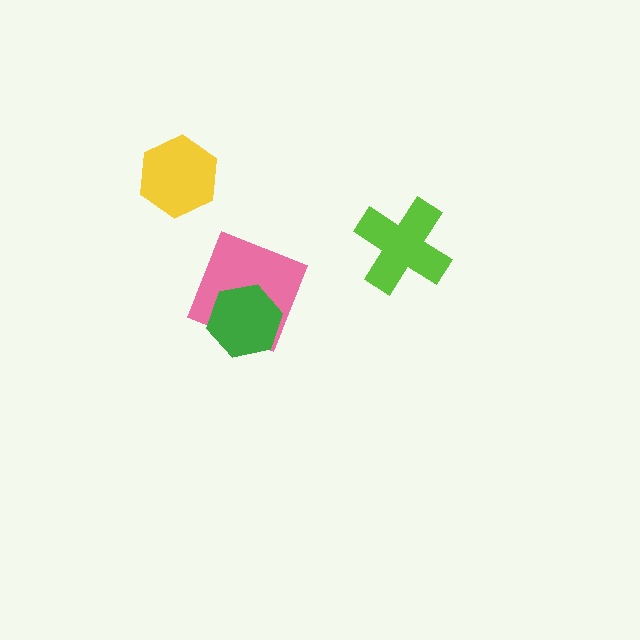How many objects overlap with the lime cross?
0 objects overlap with the lime cross.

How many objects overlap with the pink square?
1 object overlaps with the pink square.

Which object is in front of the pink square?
The green hexagon is in front of the pink square.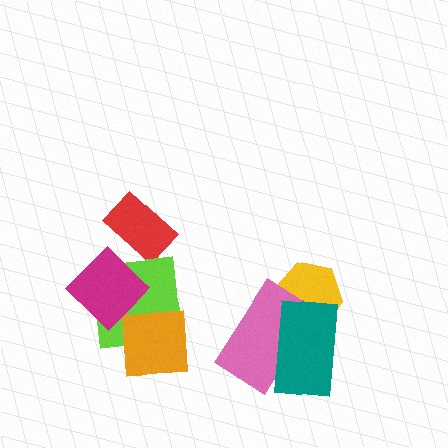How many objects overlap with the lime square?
2 objects overlap with the lime square.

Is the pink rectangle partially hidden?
Yes, it is partially covered by another shape.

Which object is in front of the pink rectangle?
The teal rectangle is in front of the pink rectangle.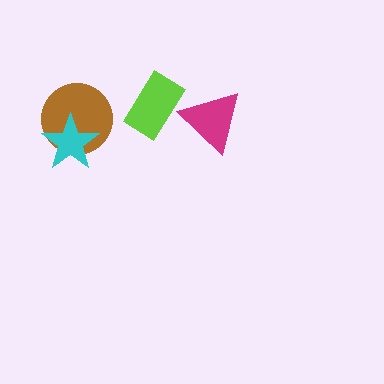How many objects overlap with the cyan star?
1 object overlaps with the cyan star.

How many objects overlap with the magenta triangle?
1 object overlaps with the magenta triangle.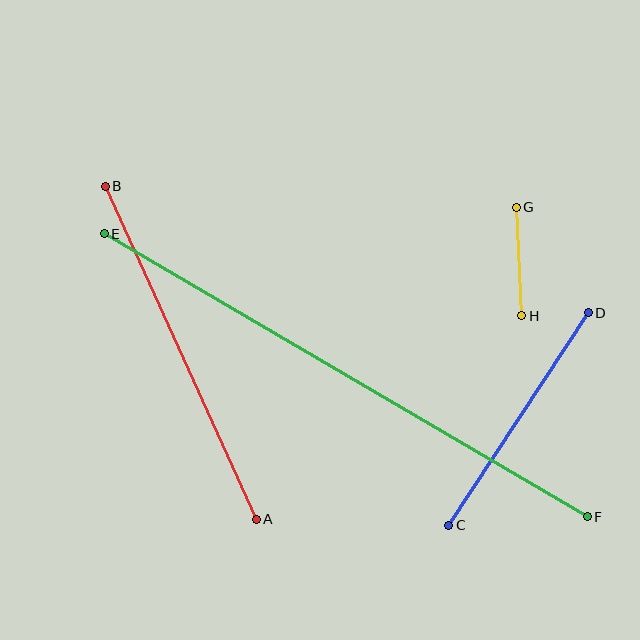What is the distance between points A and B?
The distance is approximately 366 pixels.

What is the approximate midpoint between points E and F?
The midpoint is at approximately (346, 375) pixels.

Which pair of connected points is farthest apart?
Points E and F are farthest apart.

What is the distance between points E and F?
The distance is approximately 560 pixels.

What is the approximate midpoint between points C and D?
The midpoint is at approximately (519, 419) pixels.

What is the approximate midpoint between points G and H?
The midpoint is at approximately (519, 261) pixels.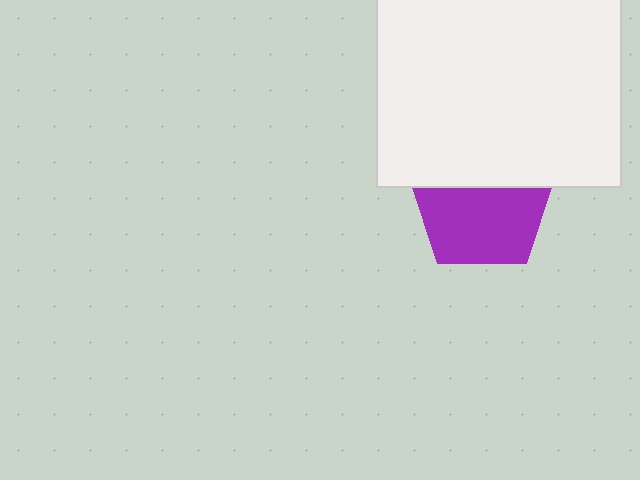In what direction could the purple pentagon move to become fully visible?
The purple pentagon could move down. That would shift it out from behind the white rectangle entirely.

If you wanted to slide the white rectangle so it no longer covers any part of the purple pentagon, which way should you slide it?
Slide it up — that is the most direct way to separate the two shapes.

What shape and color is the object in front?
The object in front is a white rectangle.